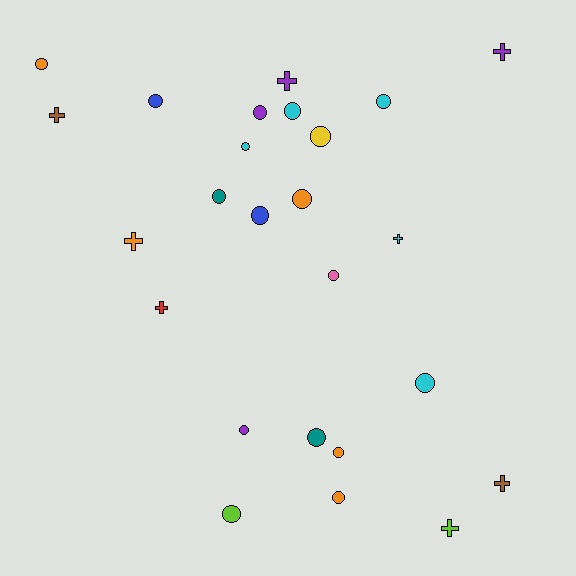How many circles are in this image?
There are 17 circles.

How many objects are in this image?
There are 25 objects.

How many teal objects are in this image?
There are 2 teal objects.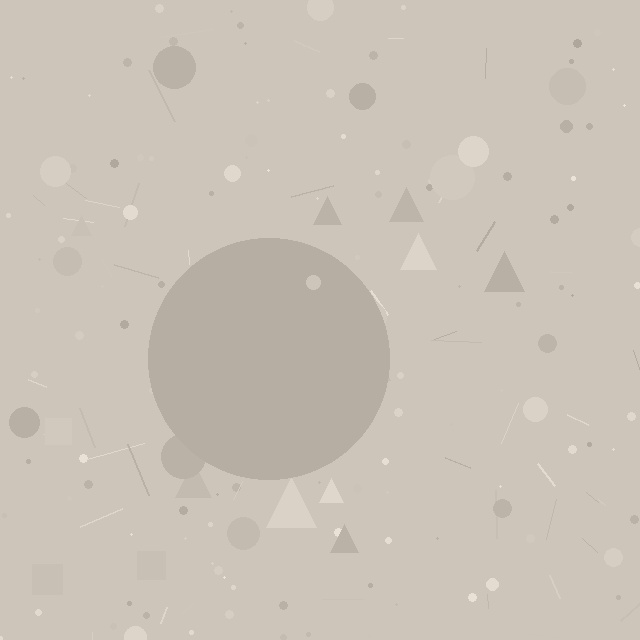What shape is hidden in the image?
A circle is hidden in the image.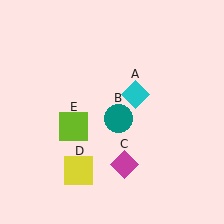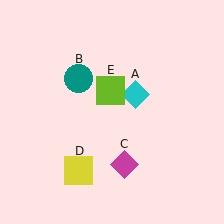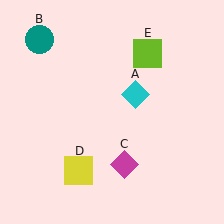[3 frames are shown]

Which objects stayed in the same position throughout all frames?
Cyan diamond (object A) and magenta diamond (object C) and yellow square (object D) remained stationary.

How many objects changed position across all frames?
2 objects changed position: teal circle (object B), lime square (object E).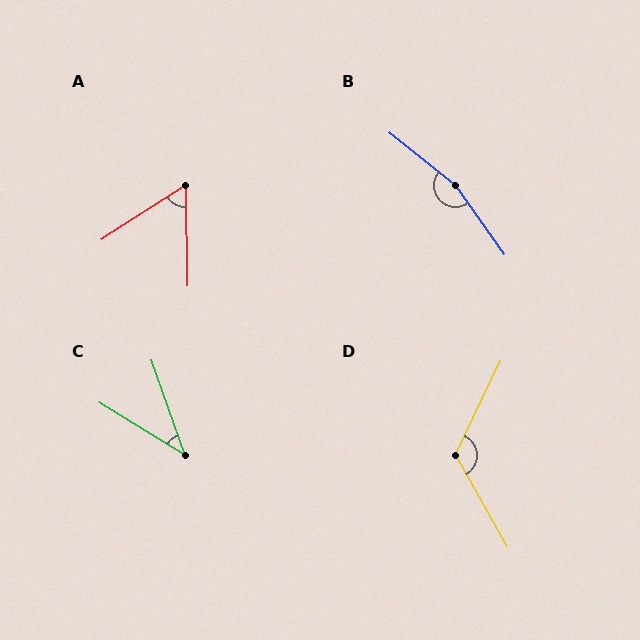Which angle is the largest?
B, at approximately 164 degrees.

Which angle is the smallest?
C, at approximately 39 degrees.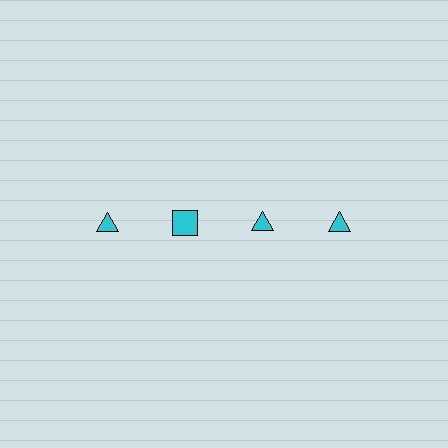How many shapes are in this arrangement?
There are 4 shapes arranged in a grid pattern.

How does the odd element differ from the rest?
It has a different shape: square instead of triangle.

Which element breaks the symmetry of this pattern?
The cyan square in the top row, second from left column breaks the symmetry. All other shapes are cyan triangles.